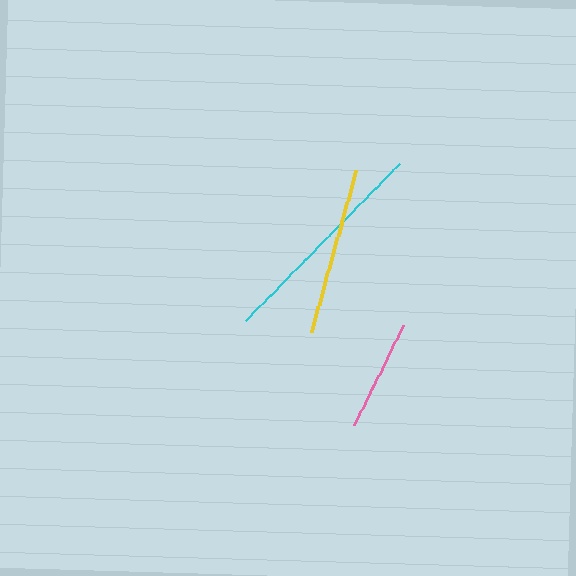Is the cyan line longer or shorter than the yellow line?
The cyan line is longer than the yellow line.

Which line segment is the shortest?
The pink line is the shortest at approximately 111 pixels.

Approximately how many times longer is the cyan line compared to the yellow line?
The cyan line is approximately 1.3 times the length of the yellow line.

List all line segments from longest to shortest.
From longest to shortest: cyan, yellow, pink.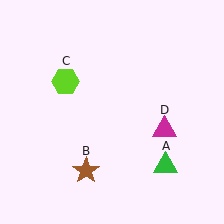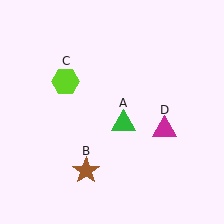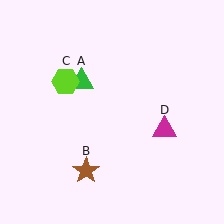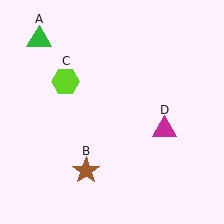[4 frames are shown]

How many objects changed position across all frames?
1 object changed position: green triangle (object A).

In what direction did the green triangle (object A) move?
The green triangle (object A) moved up and to the left.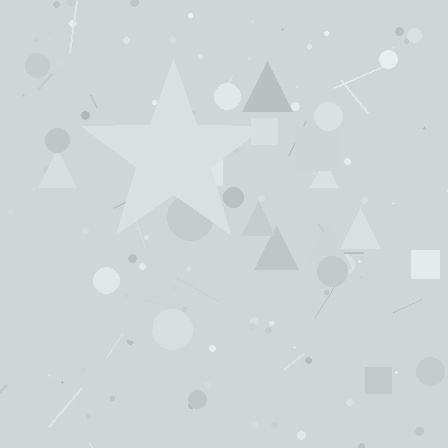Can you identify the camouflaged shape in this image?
The camouflaged shape is a star.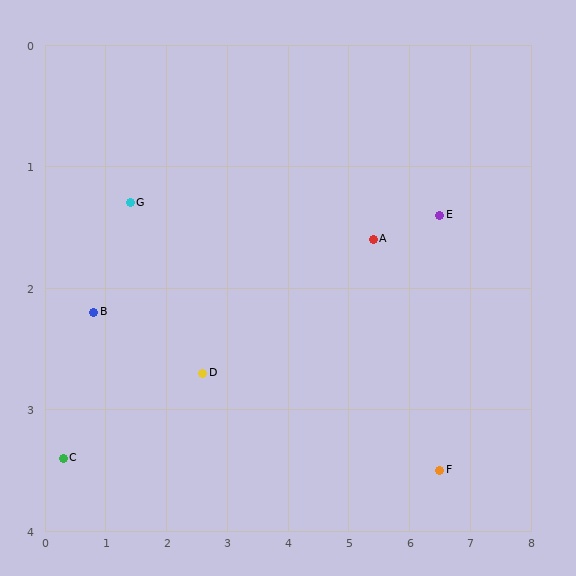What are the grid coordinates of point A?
Point A is at approximately (5.4, 1.6).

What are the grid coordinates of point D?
Point D is at approximately (2.6, 2.7).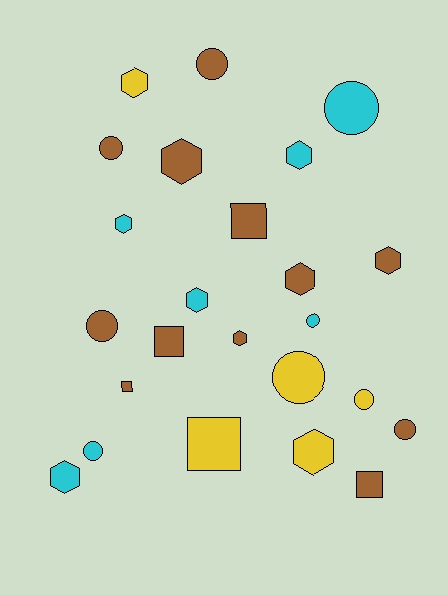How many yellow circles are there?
There are 2 yellow circles.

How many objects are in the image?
There are 24 objects.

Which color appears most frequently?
Brown, with 12 objects.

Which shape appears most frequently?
Hexagon, with 10 objects.